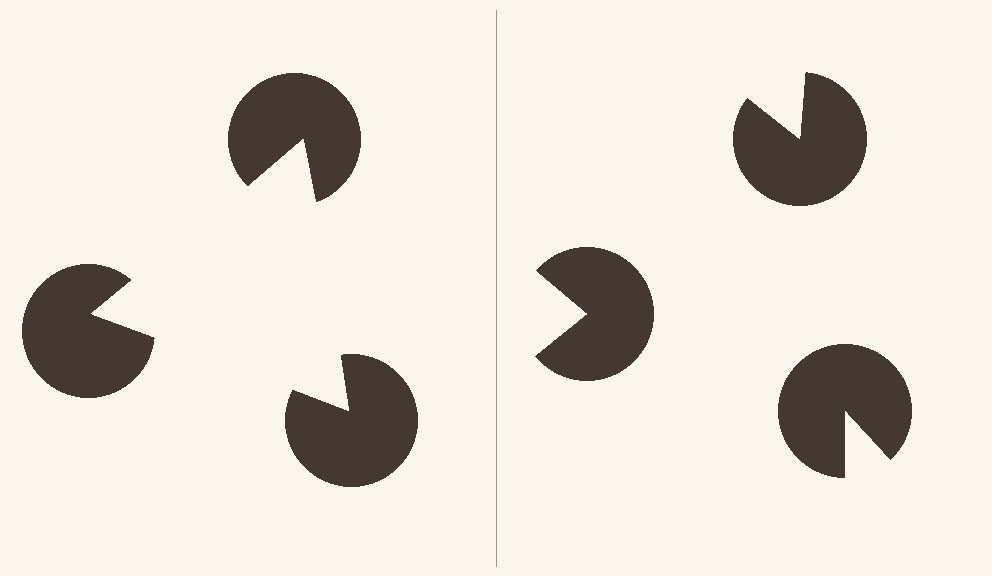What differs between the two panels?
The pac-man discs are positioned identically on both sides; only the wedge orientations differ. On the left they align to a triangle; on the right they are misaligned.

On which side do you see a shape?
An illusory triangle appears on the left side. On the right side the wedge cuts are rotated, so no coherent shape forms.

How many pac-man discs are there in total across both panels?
6 — 3 on each side.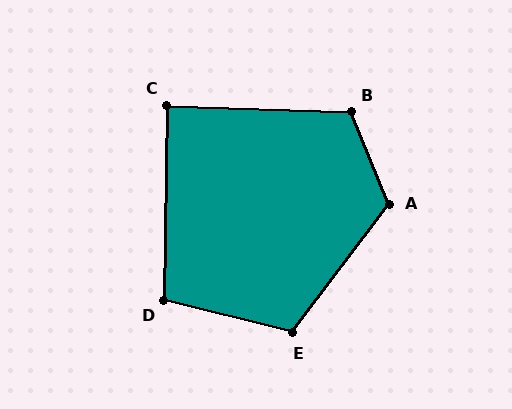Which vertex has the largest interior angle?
A, at approximately 121 degrees.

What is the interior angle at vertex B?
Approximately 114 degrees (obtuse).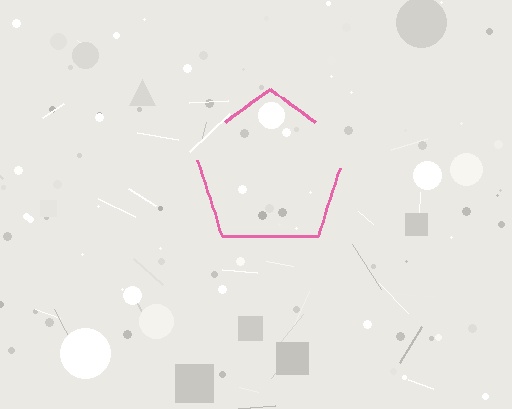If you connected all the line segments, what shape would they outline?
They would outline a pentagon.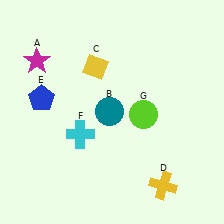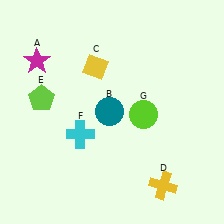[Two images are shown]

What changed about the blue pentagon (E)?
In Image 1, E is blue. In Image 2, it changed to lime.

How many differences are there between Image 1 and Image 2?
There is 1 difference between the two images.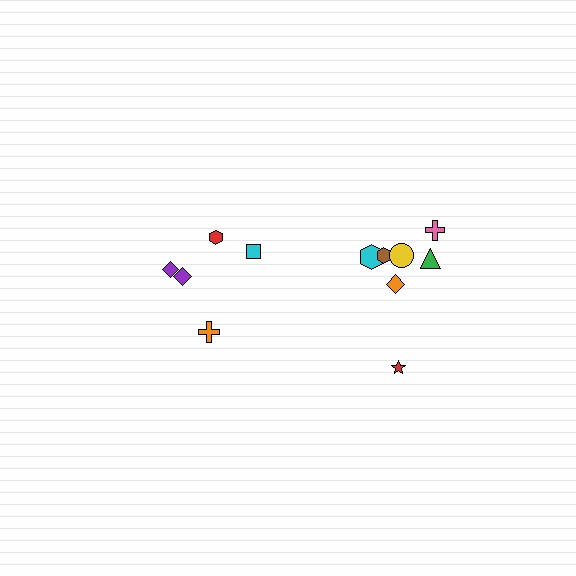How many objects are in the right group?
There are 7 objects.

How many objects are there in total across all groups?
There are 12 objects.